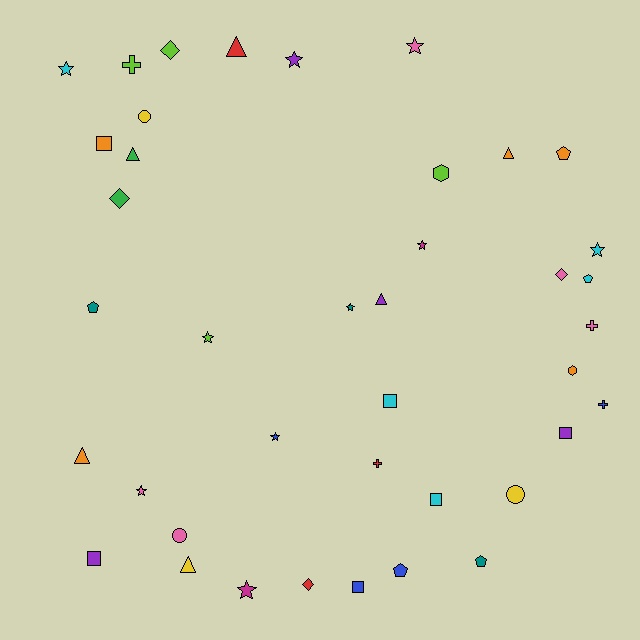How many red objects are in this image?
There are 3 red objects.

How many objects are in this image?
There are 40 objects.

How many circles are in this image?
There are 3 circles.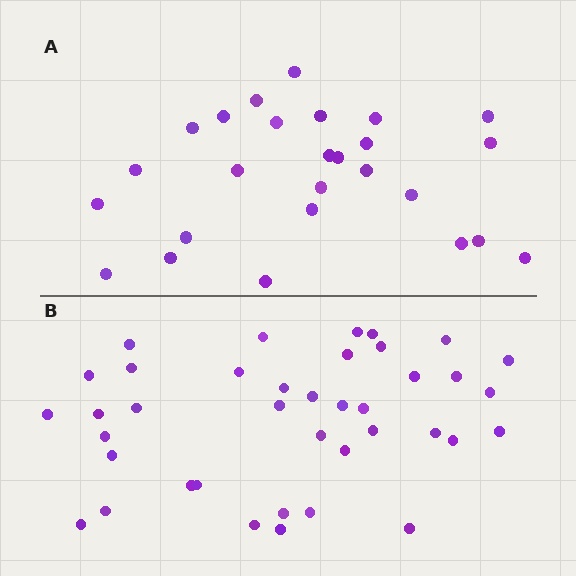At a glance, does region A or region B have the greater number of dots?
Region B (the bottom region) has more dots.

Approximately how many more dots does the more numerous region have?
Region B has approximately 15 more dots than region A.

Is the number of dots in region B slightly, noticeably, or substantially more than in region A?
Region B has substantially more. The ratio is roughly 1.5 to 1.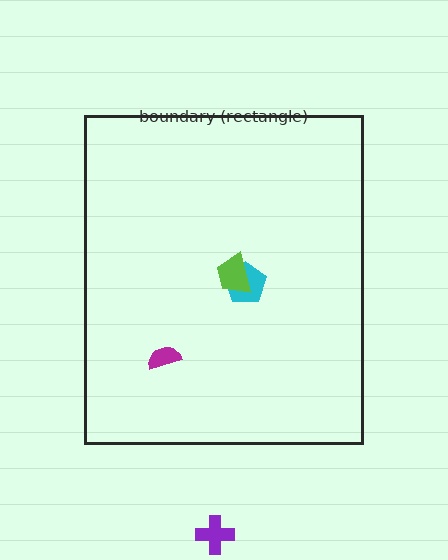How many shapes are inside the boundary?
3 inside, 1 outside.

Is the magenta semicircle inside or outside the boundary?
Inside.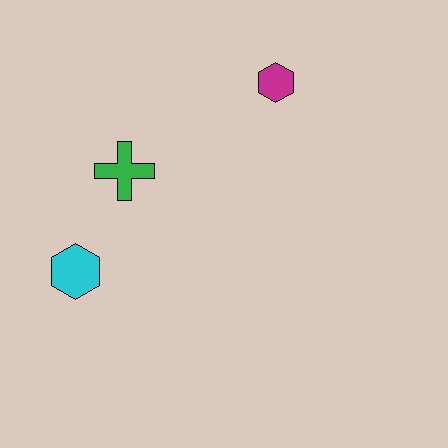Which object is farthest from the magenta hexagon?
The cyan hexagon is farthest from the magenta hexagon.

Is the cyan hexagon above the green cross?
No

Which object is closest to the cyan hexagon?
The green cross is closest to the cyan hexagon.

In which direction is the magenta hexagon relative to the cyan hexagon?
The magenta hexagon is to the right of the cyan hexagon.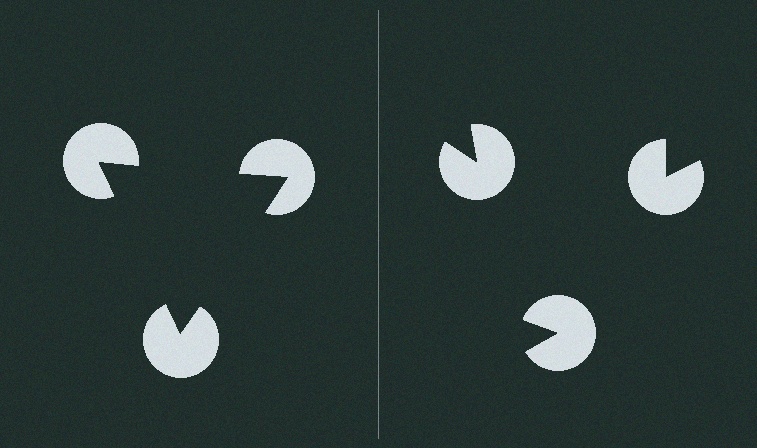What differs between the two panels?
The pac-man discs are positioned identically on both sides; only the wedge orientations differ. On the left they align to a triangle; on the right they are misaligned.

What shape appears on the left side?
An illusory triangle.